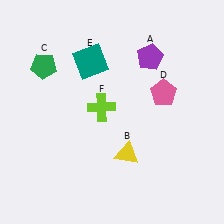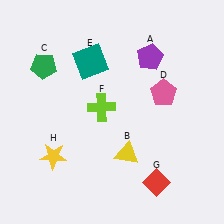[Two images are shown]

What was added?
A red diamond (G), a yellow star (H) were added in Image 2.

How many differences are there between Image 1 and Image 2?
There are 2 differences between the two images.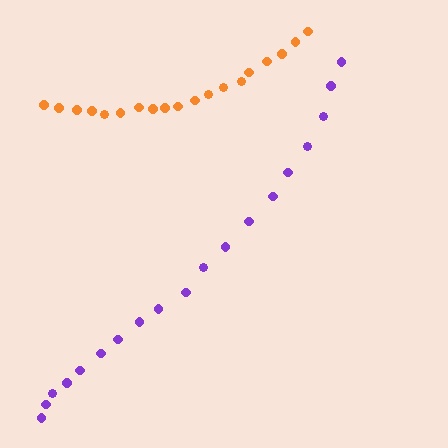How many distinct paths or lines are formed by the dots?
There are 2 distinct paths.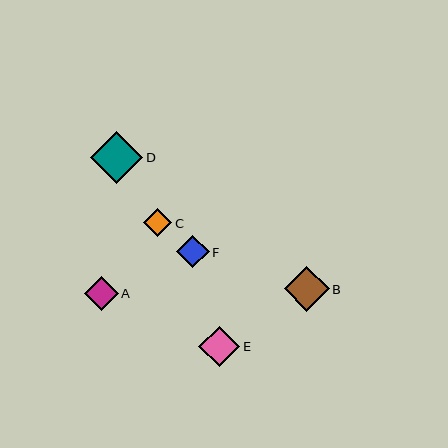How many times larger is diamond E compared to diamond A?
Diamond E is approximately 1.2 times the size of diamond A.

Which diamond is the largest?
Diamond D is the largest with a size of approximately 52 pixels.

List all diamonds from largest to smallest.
From largest to smallest: D, B, E, A, F, C.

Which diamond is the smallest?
Diamond C is the smallest with a size of approximately 28 pixels.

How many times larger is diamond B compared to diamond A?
Diamond B is approximately 1.3 times the size of diamond A.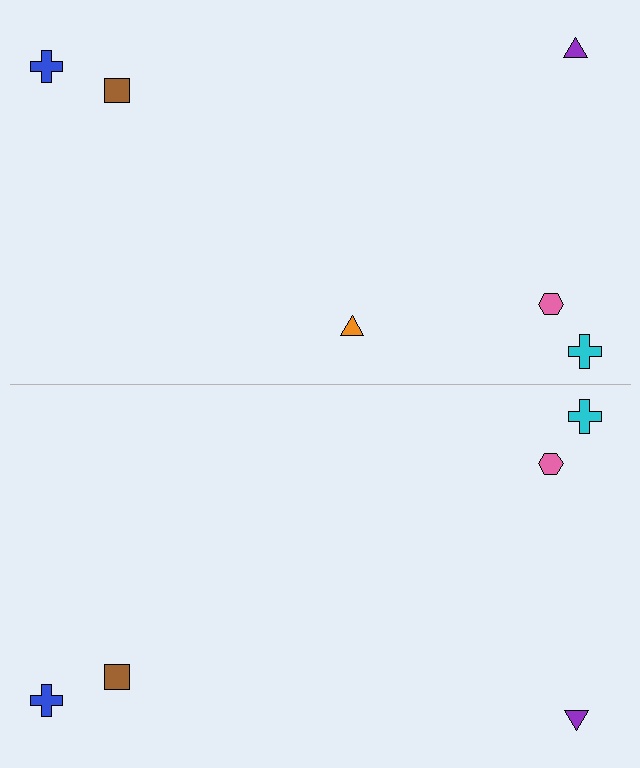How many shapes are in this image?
There are 11 shapes in this image.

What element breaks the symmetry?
A orange triangle is missing from the bottom side.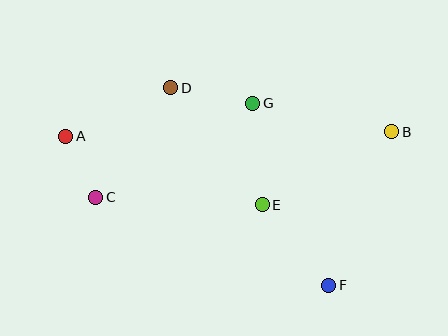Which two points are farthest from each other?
Points A and B are farthest from each other.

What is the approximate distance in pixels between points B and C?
The distance between B and C is approximately 303 pixels.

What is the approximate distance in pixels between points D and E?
The distance between D and E is approximately 149 pixels.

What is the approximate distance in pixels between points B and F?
The distance between B and F is approximately 166 pixels.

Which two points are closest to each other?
Points A and C are closest to each other.